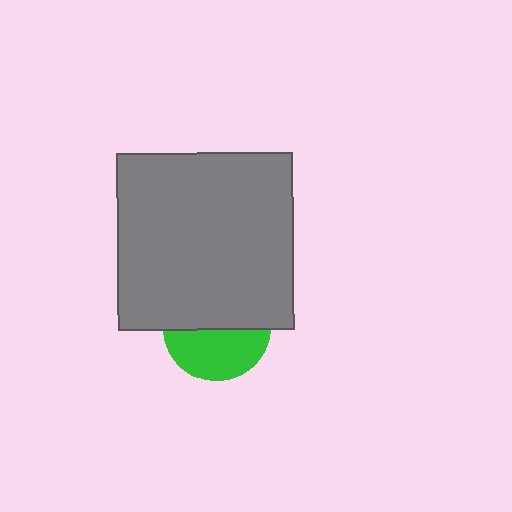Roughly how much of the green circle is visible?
About half of it is visible (roughly 47%).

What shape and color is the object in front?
The object in front is a gray square.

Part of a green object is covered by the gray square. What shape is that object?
It is a circle.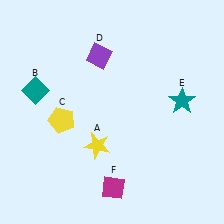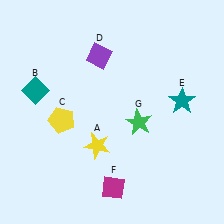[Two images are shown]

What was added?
A green star (G) was added in Image 2.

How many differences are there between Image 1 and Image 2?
There is 1 difference between the two images.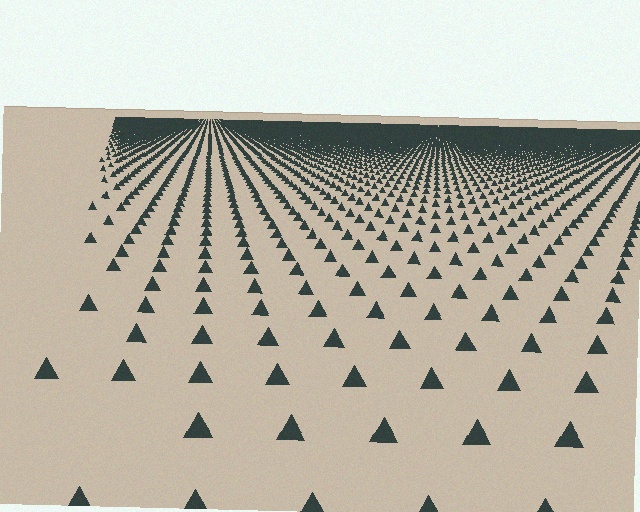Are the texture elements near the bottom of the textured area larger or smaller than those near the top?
Larger. Near the bottom, elements are closer to the viewer and appear at a bigger on-screen size.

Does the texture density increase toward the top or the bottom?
Density increases toward the top.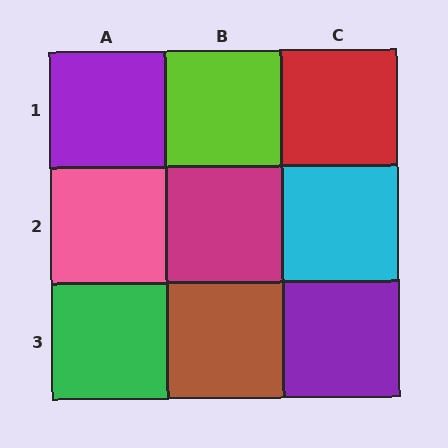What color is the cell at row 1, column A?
Purple.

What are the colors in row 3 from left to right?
Green, brown, purple.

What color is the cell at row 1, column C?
Red.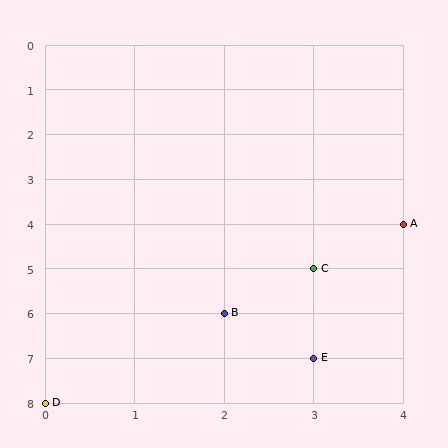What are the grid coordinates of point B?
Point B is at grid coordinates (2, 6).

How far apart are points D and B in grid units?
Points D and B are 2 columns and 2 rows apart (about 2.8 grid units diagonally).